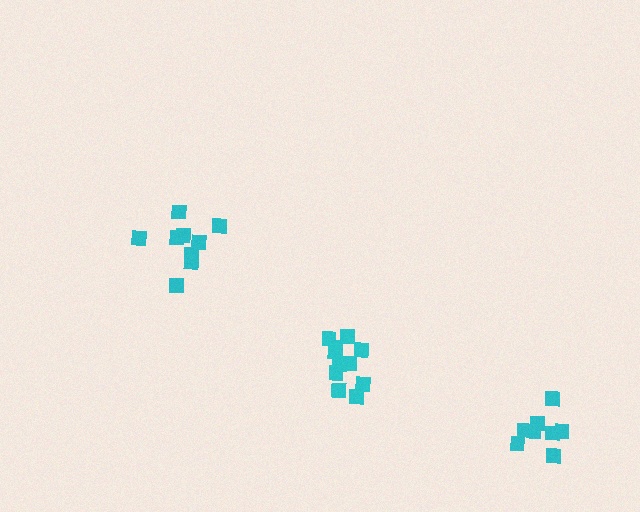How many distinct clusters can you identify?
There are 3 distinct clusters.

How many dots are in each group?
Group 1: 11 dots, Group 2: 8 dots, Group 3: 9 dots (28 total).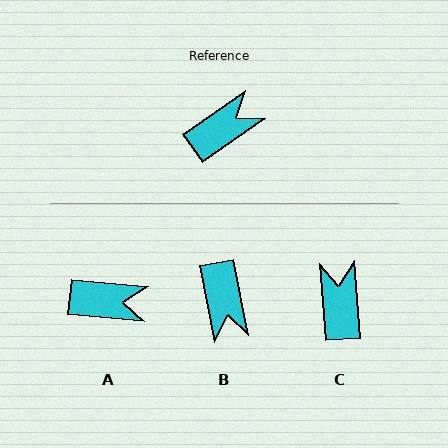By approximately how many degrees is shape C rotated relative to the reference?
Approximately 59 degrees counter-clockwise.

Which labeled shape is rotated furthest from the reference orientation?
B, about 113 degrees away.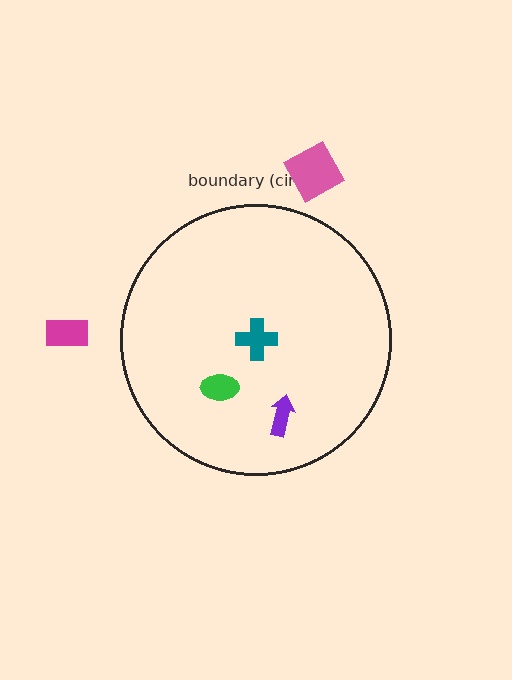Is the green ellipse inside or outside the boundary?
Inside.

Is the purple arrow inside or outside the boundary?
Inside.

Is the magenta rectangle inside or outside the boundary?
Outside.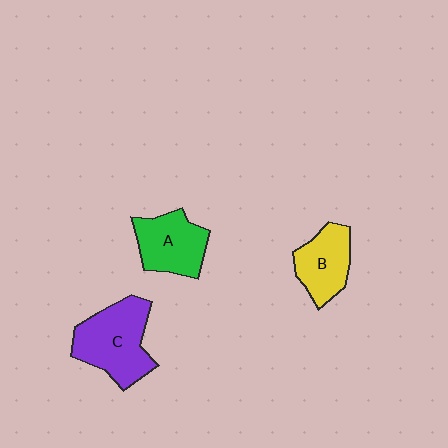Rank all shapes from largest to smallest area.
From largest to smallest: C (purple), A (green), B (yellow).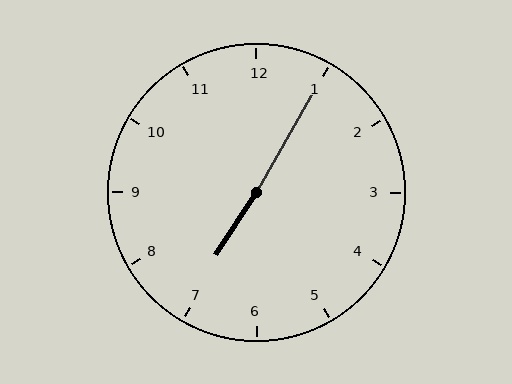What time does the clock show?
7:05.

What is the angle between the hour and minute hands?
Approximately 178 degrees.